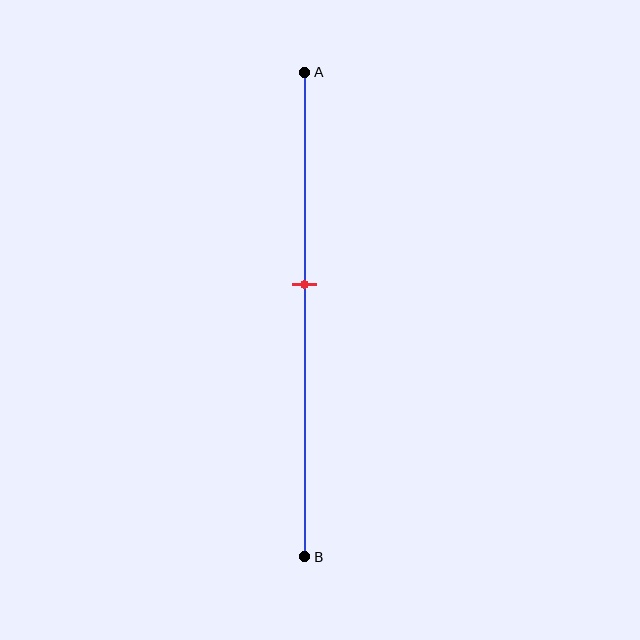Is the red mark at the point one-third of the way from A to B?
No, the mark is at about 45% from A, not at the 33% one-third point.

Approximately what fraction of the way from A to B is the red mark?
The red mark is approximately 45% of the way from A to B.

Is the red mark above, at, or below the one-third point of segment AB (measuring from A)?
The red mark is below the one-third point of segment AB.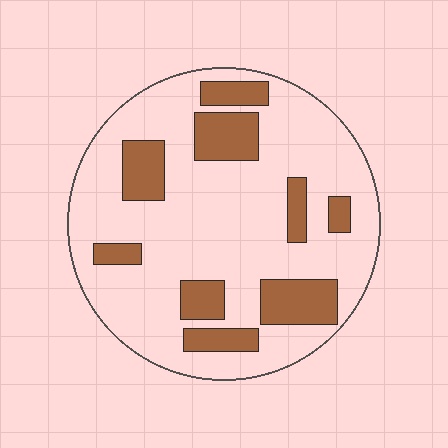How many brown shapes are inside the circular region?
9.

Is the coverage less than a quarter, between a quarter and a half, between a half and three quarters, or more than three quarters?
Less than a quarter.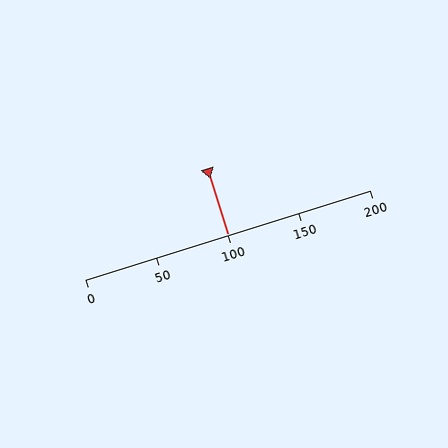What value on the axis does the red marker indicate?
The marker indicates approximately 100.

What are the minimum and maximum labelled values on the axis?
The axis runs from 0 to 200.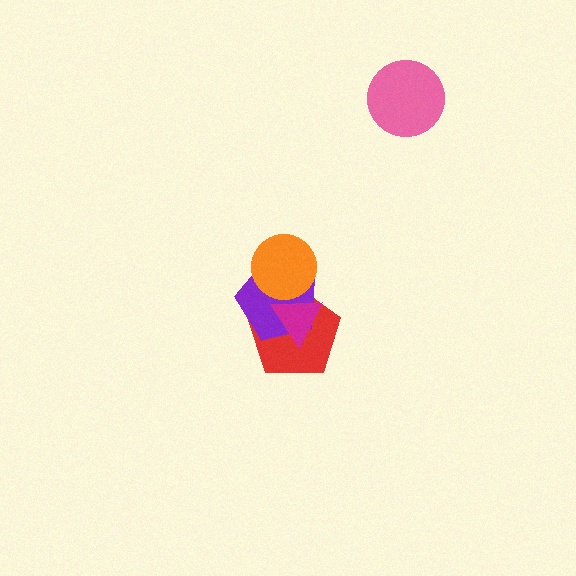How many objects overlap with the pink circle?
0 objects overlap with the pink circle.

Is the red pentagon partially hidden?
Yes, it is partially covered by another shape.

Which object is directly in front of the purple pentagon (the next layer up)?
The magenta triangle is directly in front of the purple pentagon.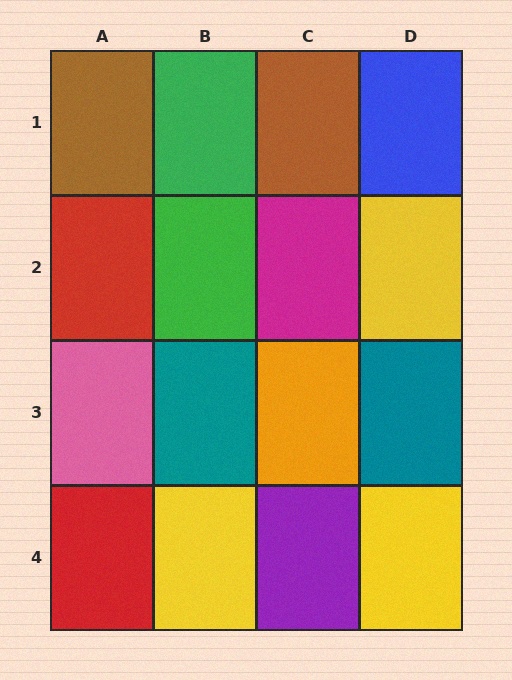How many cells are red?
2 cells are red.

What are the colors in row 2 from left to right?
Red, green, magenta, yellow.